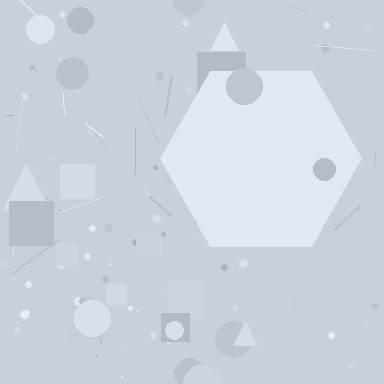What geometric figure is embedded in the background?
A hexagon is embedded in the background.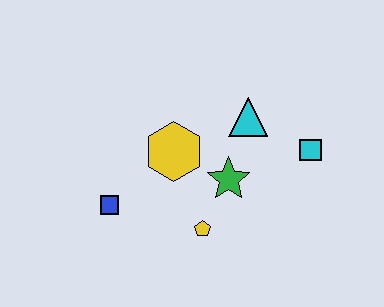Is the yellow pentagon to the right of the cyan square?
No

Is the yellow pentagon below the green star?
Yes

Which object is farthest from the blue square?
The cyan square is farthest from the blue square.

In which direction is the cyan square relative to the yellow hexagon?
The cyan square is to the right of the yellow hexagon.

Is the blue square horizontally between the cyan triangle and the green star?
No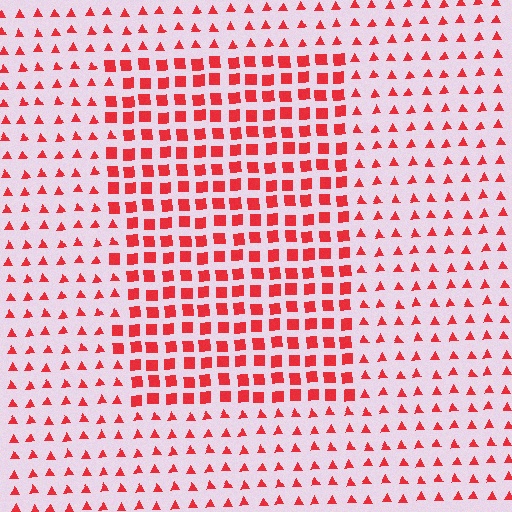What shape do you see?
I see a rectangle.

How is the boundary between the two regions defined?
The boundary is defined by a change in element shape: squares inside vs. triangles outside. All elements share the same color and spacing.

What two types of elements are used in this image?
The image uses squares inside the rectangle region and triangles outside it.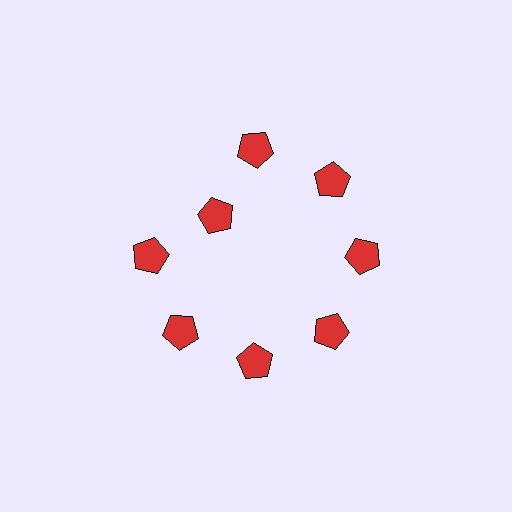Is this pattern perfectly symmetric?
No. The 8 red pentagons are arranged in a ring, but one element near the 10 o'clock position is pulled inward toward the center, breaking the 8-fold rotational symmetry.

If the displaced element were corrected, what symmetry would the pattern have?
It would have 8-fold rotational symmetry — the pattern would map onto itself every 45 degrees.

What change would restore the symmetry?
The symmetry would be restored by moving it outward, back onto the ring so that all 8 pentagons sit at equal angles and equal distance from the center.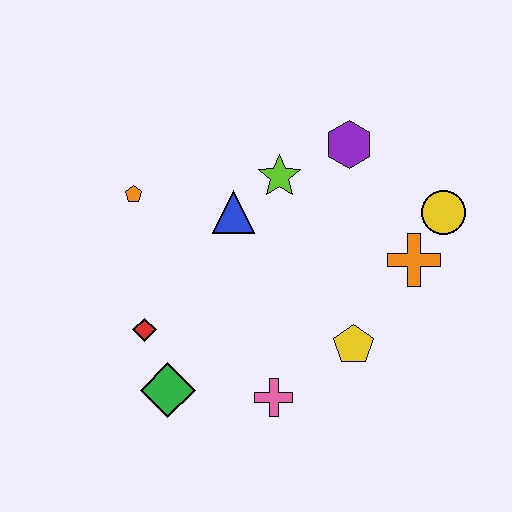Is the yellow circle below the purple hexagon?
Yes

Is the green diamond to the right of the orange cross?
No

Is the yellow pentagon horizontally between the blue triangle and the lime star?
No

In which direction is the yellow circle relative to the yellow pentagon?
The yellow circle is above the yellow pentagon.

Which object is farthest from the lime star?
The green diamond is farthest from the lime star.